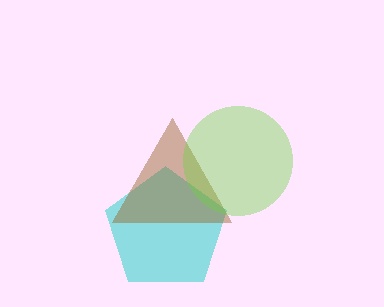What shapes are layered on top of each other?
The layered shapes are: a cyan pentagon, a brown triangle, a lime circle.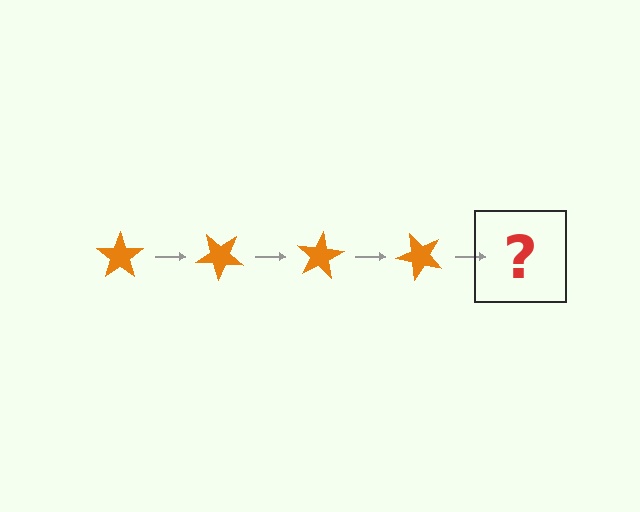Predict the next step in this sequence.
The next step is an orange star rotated 160 degrees.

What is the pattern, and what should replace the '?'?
The pattern is that the star rotates 40 degrees each step. The '?' should be an orange star rotated 160 degrees.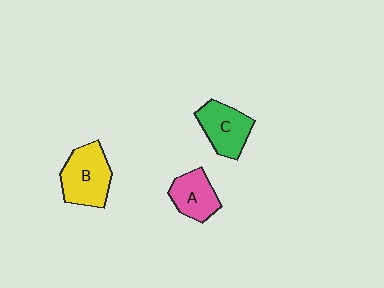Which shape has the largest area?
Shape B (yellow).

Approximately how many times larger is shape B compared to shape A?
Approximately 1.4 times.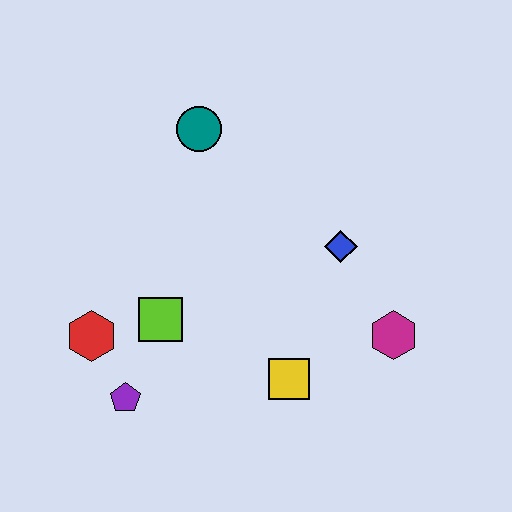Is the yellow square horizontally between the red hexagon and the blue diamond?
Yes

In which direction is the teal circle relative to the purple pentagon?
The teal circle is above the purple pentagon.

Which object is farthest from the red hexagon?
The magenta hexagon is farthest from the red hexagon.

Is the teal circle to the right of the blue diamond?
No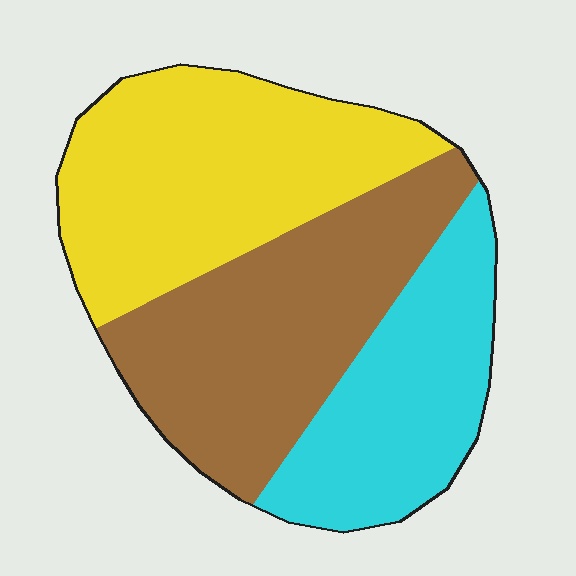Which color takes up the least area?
Cyan, at roughly 25%.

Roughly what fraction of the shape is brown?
Brown covers 36% of the shape.